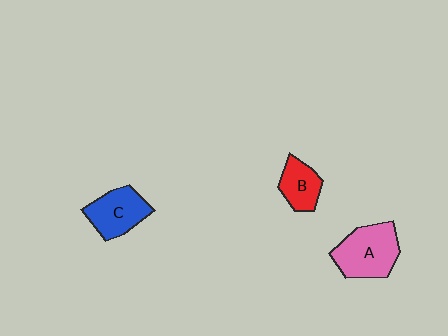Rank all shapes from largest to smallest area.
From largest to smallest: A (pink), C (blue), B (red).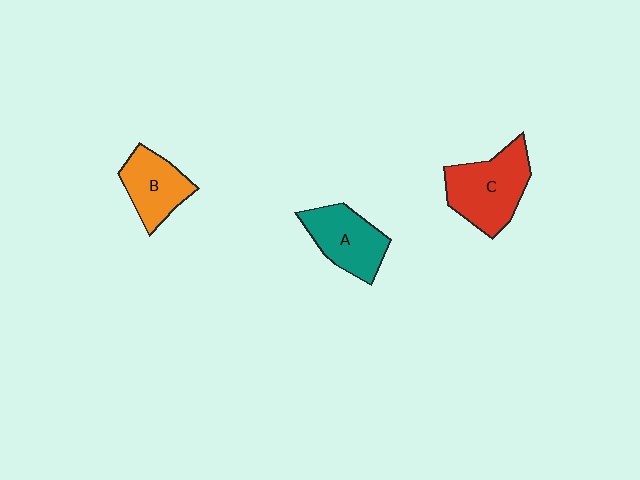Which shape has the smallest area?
Shape B (orange).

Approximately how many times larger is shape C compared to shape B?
Approximately 1.4 times.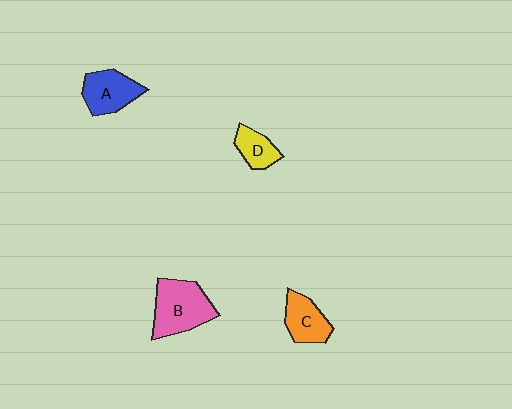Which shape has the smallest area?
Shape D (yellow).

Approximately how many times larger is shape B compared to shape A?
Approximately 1.4 times.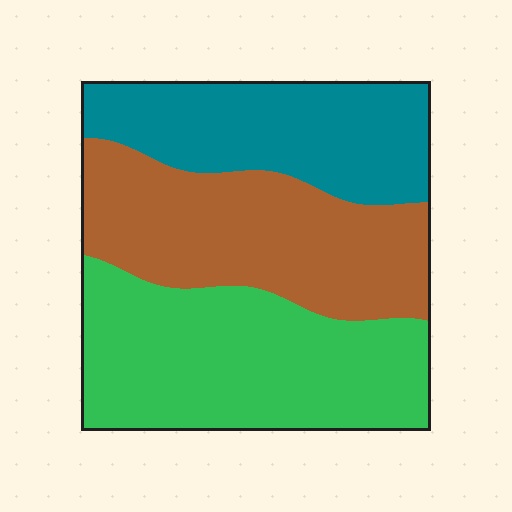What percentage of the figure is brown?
Brown takes up about one third (1/3) of the figure.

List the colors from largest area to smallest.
From largest to smallest: green, brown, teal.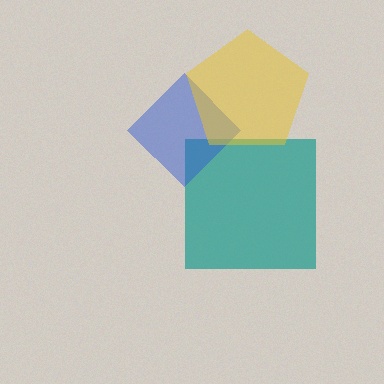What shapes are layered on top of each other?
The layered shapes are: a teal square, a blue diamond, a yellow pentagon.